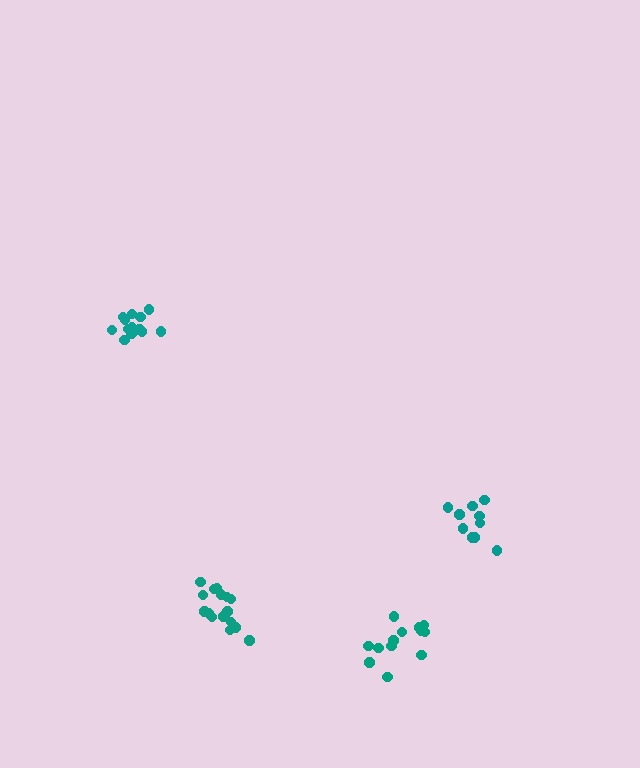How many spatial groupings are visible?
There are 4 spatial groupings.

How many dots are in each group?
Group 1: 13 dots, Group 2: 16 dots, Group 3: 13 dots, Group 4: 10 dots (52 total).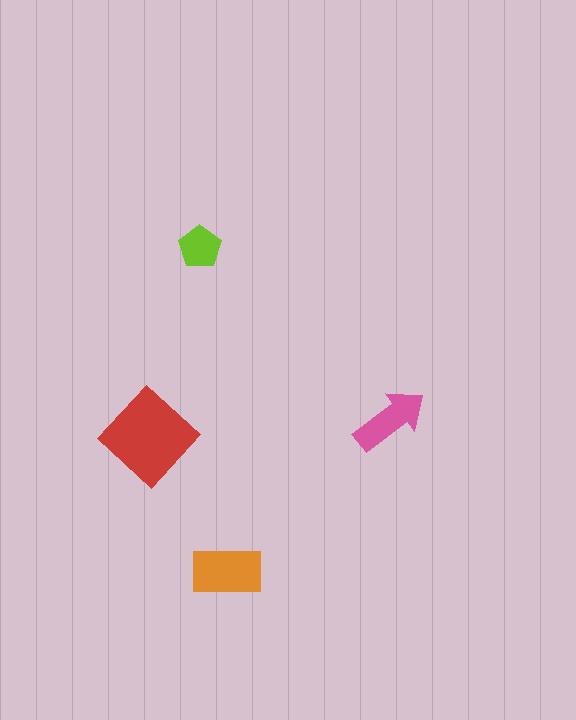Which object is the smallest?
The lime pentagon.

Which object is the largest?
The red diamond.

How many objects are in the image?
There are 4 objects in the image.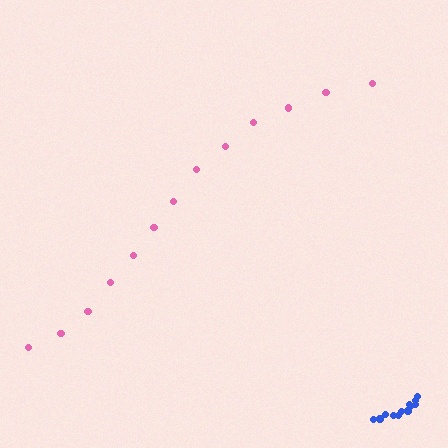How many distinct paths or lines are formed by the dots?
There are 2 distinct paths.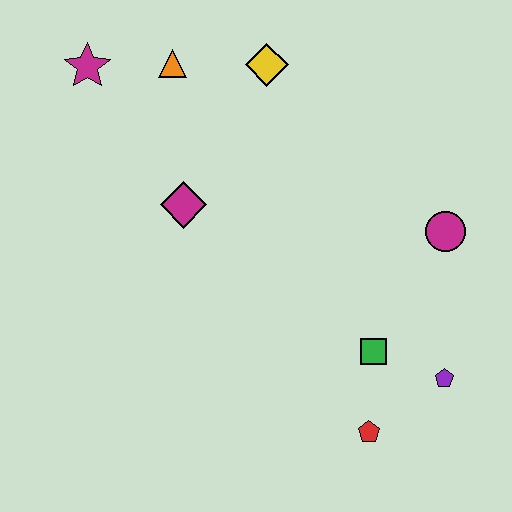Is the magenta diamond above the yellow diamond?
No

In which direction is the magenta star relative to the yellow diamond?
The magenta star is to the left of the yellow diamond.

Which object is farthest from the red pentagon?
The magenta star is farthest from the red pentagon.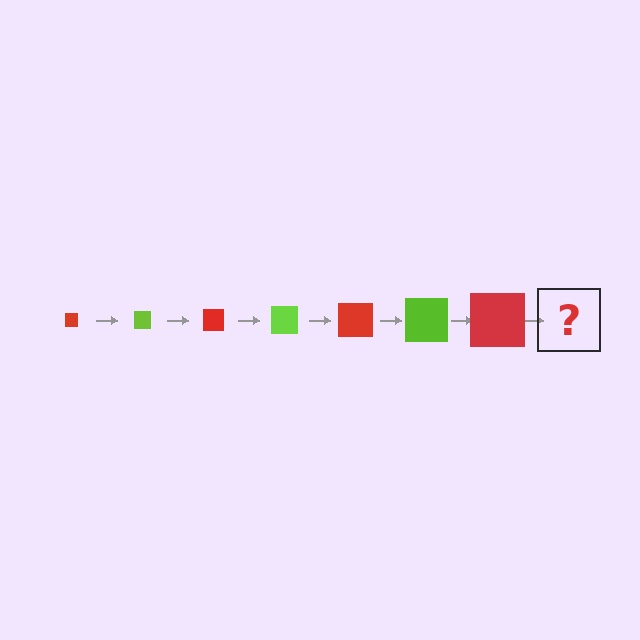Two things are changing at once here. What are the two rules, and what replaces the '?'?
The two rules are that the square grows larger each step and the color cycles through red and lime. The '?' should be a lime square, larger than the previous one.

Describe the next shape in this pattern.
It should be a lime square, larger than the previous one.